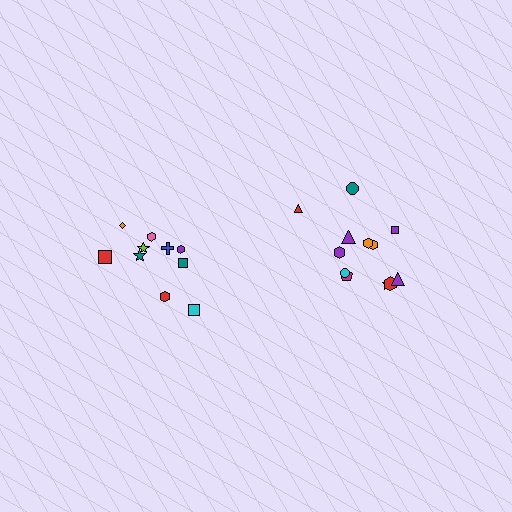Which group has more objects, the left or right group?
The right group.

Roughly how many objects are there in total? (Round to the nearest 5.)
Roughly 20 objects in total.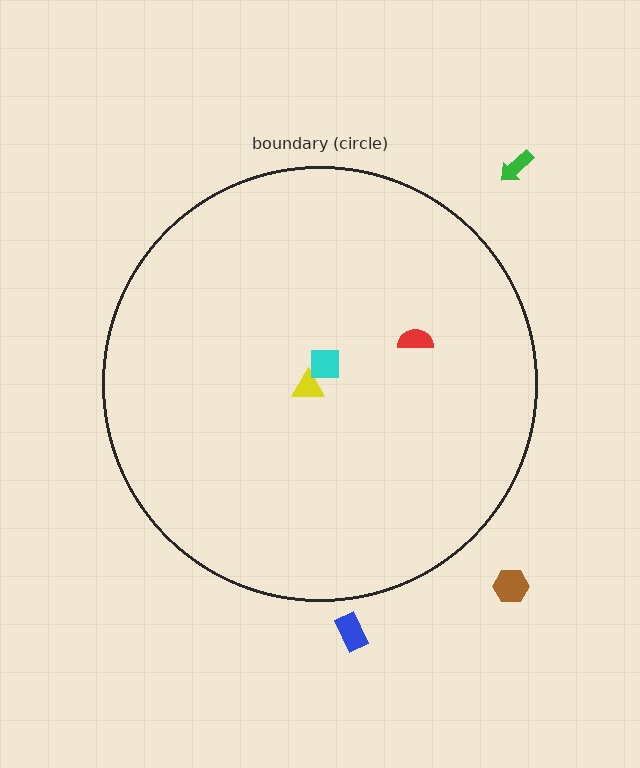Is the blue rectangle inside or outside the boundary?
Outside.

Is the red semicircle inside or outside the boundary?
Inside.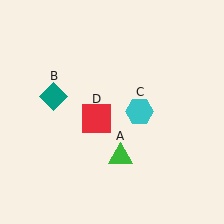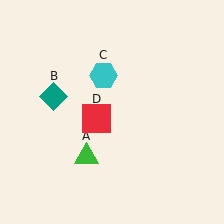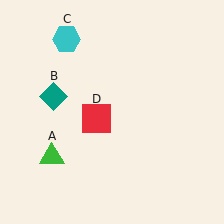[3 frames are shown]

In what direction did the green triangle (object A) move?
The green triangle (object A) moved left.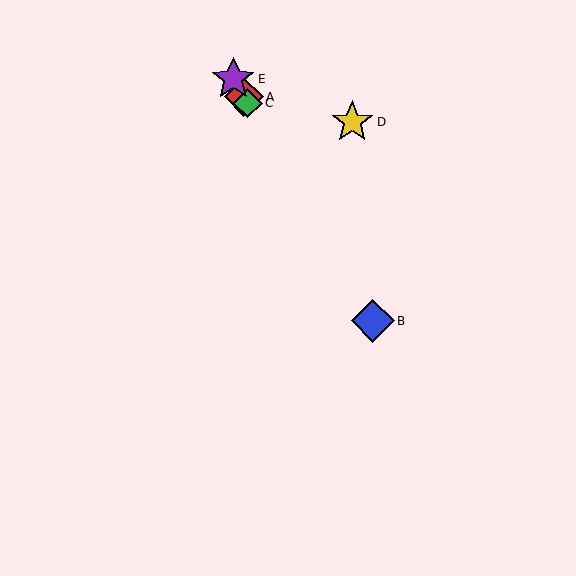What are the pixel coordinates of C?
Object C is at (247, 103).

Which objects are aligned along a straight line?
Objects A, B, C, E are aligned along a straight line.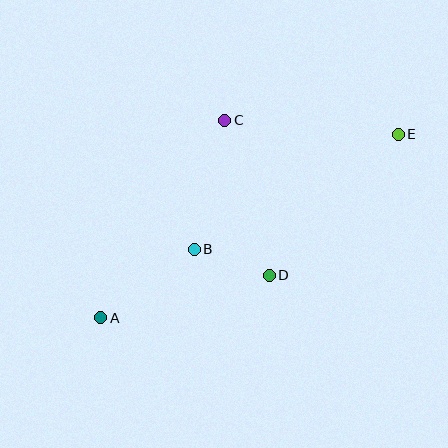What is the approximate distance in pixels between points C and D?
The distance between C and D is approximately 162 pixels.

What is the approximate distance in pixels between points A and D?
The distance between A and D is approximately 173 pixels.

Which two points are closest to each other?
Points B and D are closest to each other.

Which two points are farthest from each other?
Points A and E are farthest from each other.